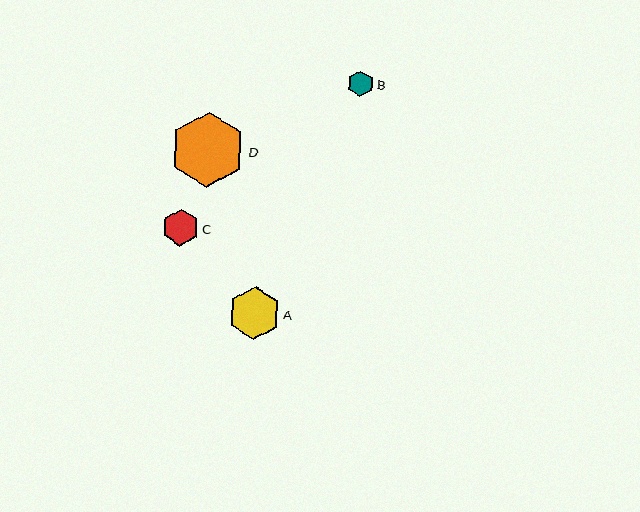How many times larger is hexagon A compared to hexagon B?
Hexagon A is approximately 2.0 times the size of hexagon B.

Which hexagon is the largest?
Hexagon D is the largest with a size of approximately 76 pixels.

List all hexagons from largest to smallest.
From largest to smallest: D, A, C, B.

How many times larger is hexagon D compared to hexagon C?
Hexagon D is approximately 2.0 times the size of hexagon C.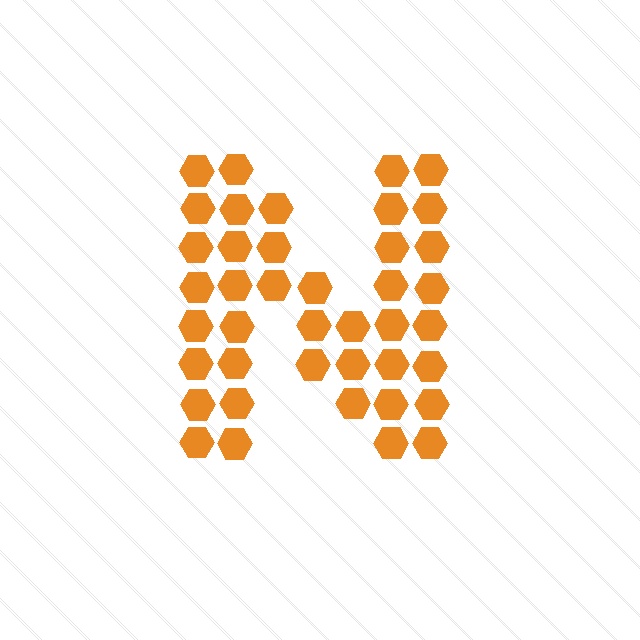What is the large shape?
The large shape is the letter N.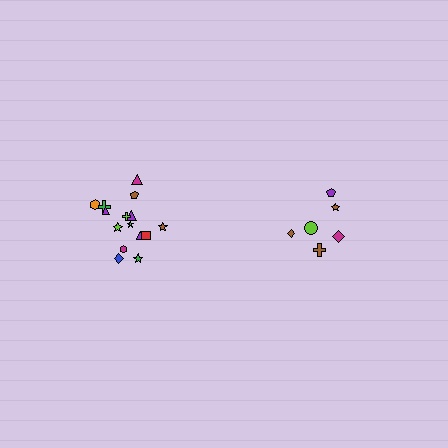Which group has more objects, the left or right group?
The left group.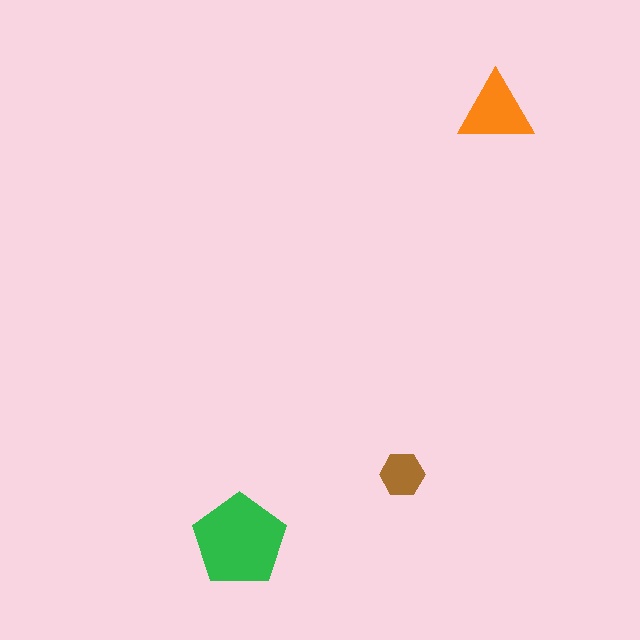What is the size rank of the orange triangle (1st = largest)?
2nd.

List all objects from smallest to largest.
The brown hexagon, the orange triangle, the green pentagon.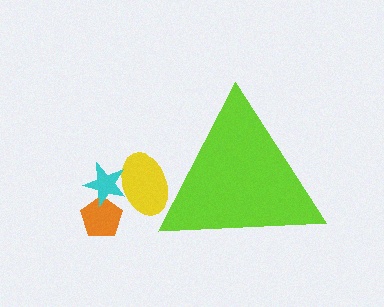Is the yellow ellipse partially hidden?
Yes, the yellow ellipse is partially hidden behind the lime triangle.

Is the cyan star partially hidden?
No, the cyan star is fully visible.